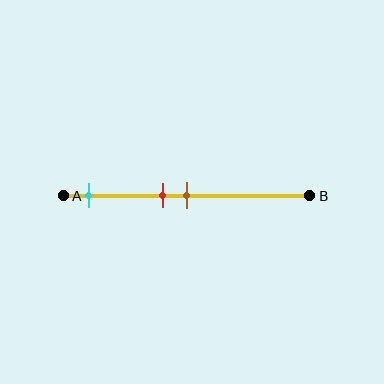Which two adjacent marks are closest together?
The red and brown marks are the closest adjacent pair.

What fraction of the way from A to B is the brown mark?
The brown mark is approximately 50% (0.5) of the way from A to B.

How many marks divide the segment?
There are 3 marks dividing the segment.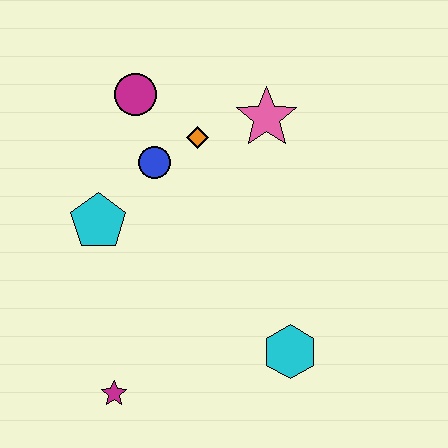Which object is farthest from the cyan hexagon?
The magenta circle is farthest from the cyan hexagon.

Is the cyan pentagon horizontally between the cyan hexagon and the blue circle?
No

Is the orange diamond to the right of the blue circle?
Yes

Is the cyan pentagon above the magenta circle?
No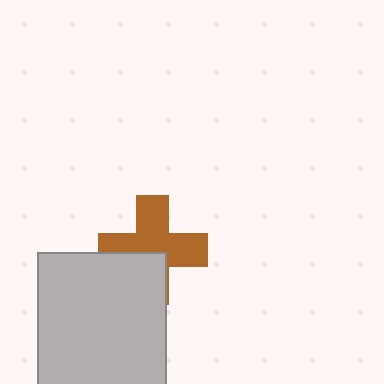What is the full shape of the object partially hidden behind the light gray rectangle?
The partially hidden object is a brown cross.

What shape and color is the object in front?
The object in front is a light gray rectangle.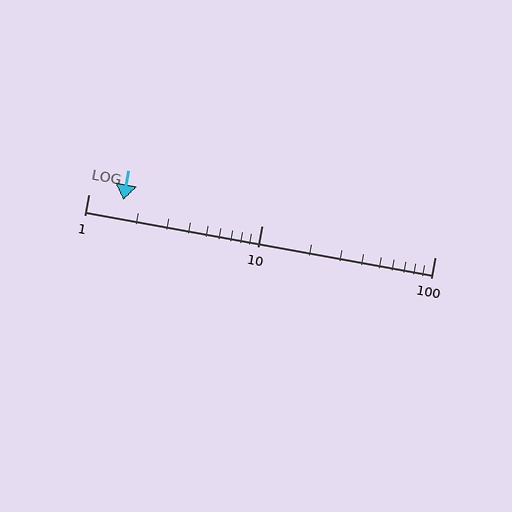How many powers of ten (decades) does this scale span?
The scale spans 2 decades, from 1 to 100.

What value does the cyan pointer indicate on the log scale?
The pointer indicates approximately 1.6.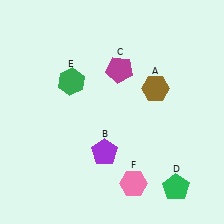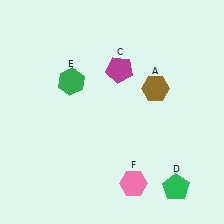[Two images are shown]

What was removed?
The purple pentagon (B) was removed in Image 2.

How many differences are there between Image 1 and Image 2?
There is 1 difference between the two images.